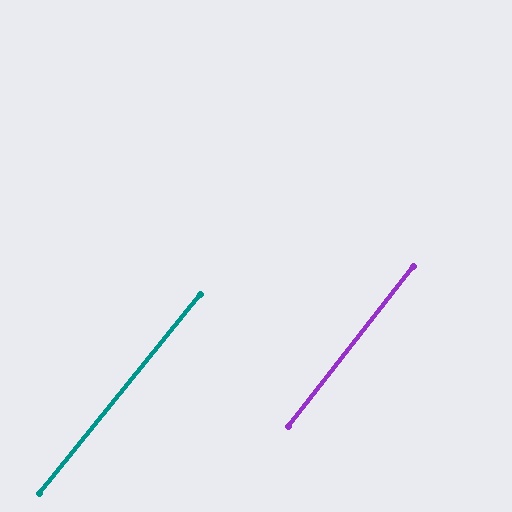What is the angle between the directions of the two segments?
Approximately 1 degree.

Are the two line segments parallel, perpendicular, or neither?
Parallel — their directions differ by only 1.0°.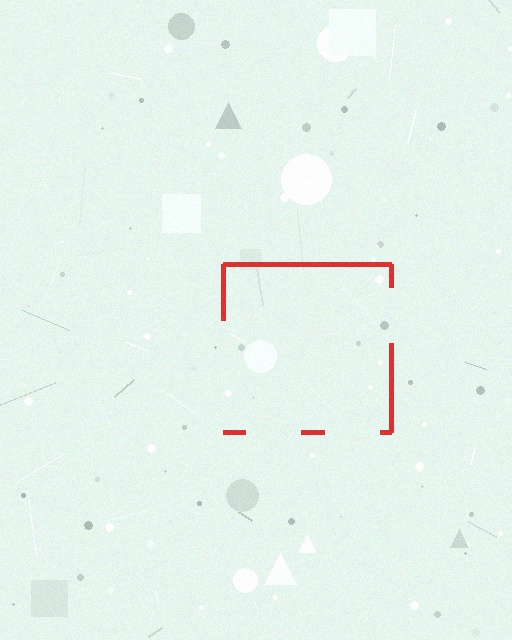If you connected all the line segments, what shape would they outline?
They would outline a square.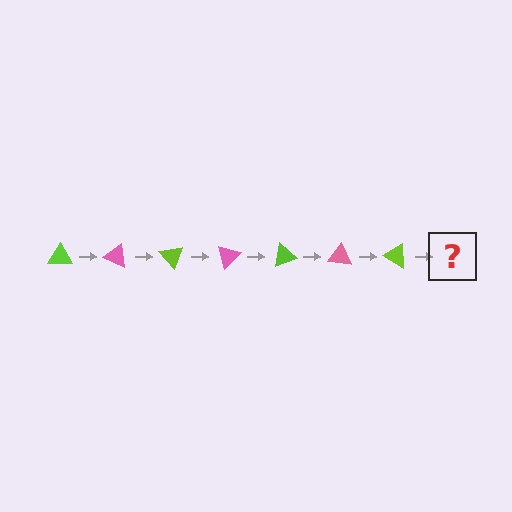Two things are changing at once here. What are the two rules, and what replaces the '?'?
The two rules are that it rotates 25 degrees each step and the color cycles through lime and pink. The '?' should be a pink triangle, rotated 175 degrees from the start.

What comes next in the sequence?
The next element should be a pink triangle, rotated 175 degrees from the start.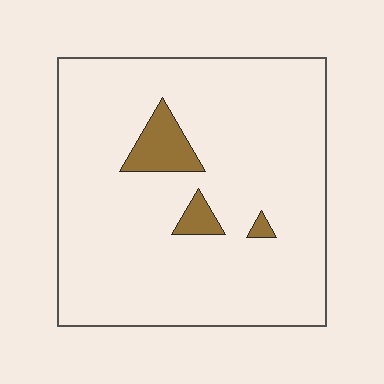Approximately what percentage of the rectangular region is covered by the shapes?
Approximately 5%.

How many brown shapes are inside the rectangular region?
3.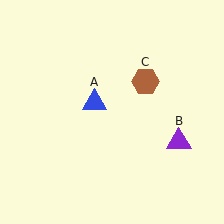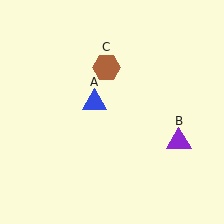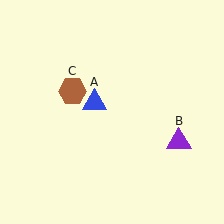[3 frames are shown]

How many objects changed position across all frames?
1 object changed position: brown hexagon (object C).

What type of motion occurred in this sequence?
The brown hexagon (object C) rotated counterclockwise around the center of the scene.